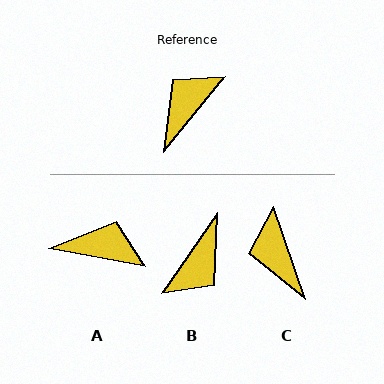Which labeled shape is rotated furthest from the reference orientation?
B, about 176 degrees away.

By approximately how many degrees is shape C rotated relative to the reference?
Approximately 58 degrees counter-clockwise.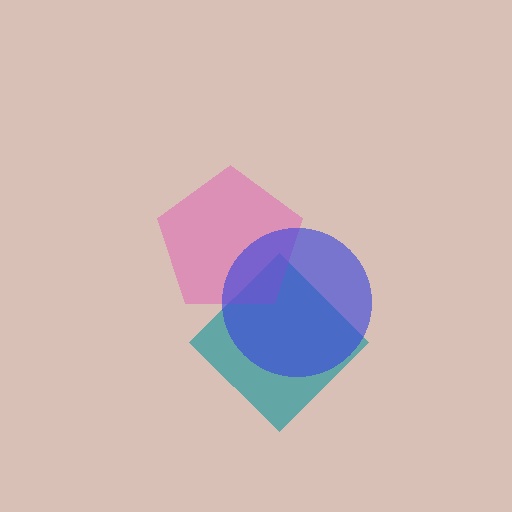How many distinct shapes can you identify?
There are 3 distinct shapes: a teal diamond, a pink pentagon, a blue circle.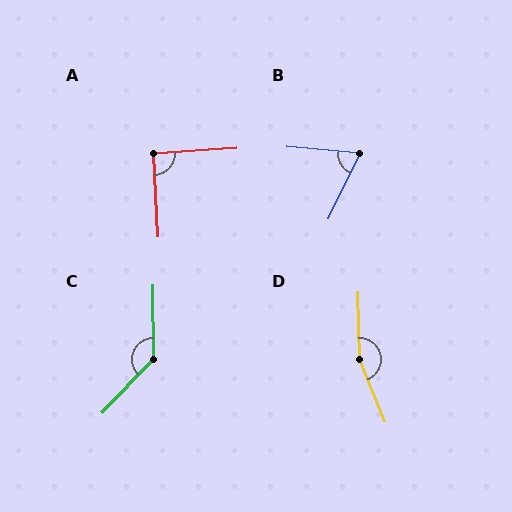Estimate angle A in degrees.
Approximately 91 degrees.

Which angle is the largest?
D, at approximately 159 degrees.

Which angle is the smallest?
B, at approximately 69 degrees.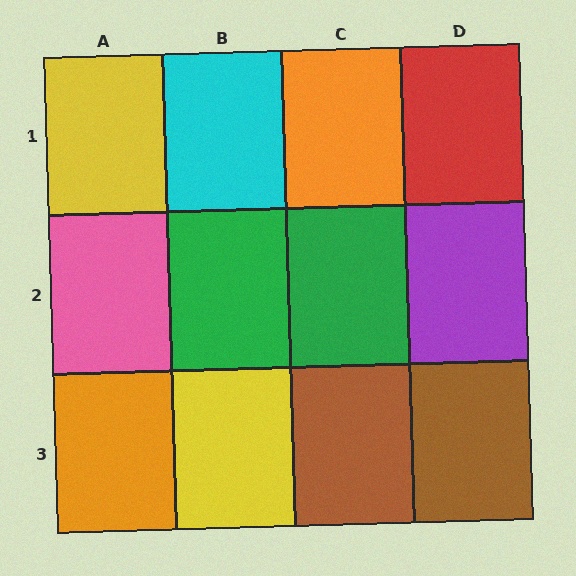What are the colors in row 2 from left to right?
Pink, green, green, purple.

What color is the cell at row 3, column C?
Brown.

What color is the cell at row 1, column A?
Yellow.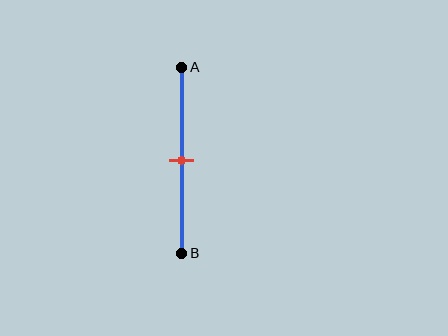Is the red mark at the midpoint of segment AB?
Yes, the mark is approximately at the midpoint.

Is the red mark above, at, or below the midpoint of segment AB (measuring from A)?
The red mark is approximately at the midpoint of segment AB.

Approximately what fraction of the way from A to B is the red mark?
The red mark is approximately 50% of the way from A to B.